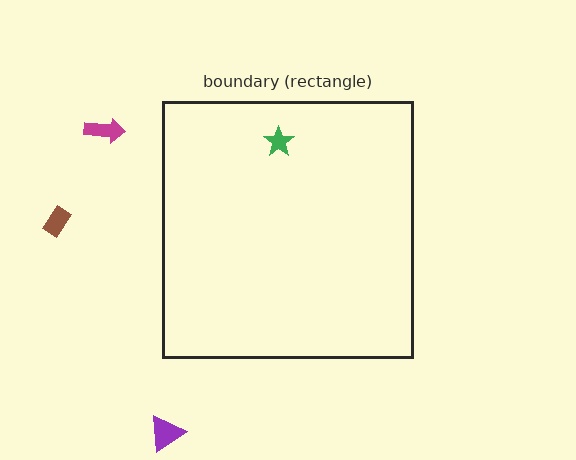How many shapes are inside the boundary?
1 inside, 3 outside.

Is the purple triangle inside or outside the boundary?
Outside.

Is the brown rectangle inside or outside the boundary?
Outside.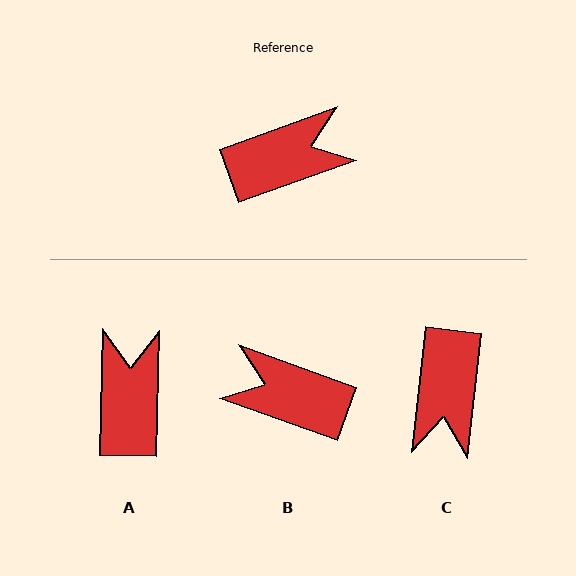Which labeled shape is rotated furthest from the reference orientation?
B, about 141 degrees away.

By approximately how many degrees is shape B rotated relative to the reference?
Approximately 141 degrees counter-clockwise.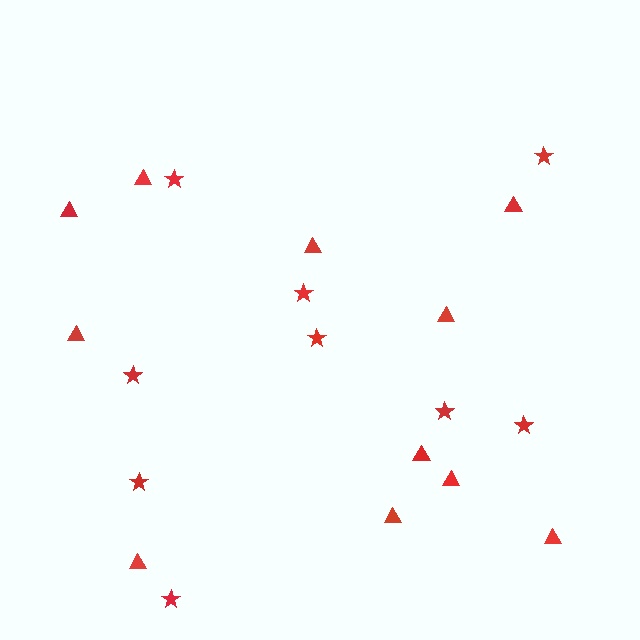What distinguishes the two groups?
There are 2 groups: one group of triangles (11) and one group of stars (9).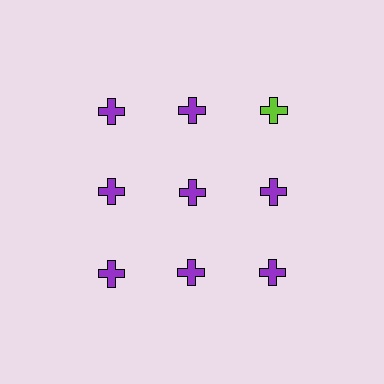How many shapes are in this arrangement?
There are 9 shapes arranged in a grid pattern.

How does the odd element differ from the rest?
It has a different color: lime instead of purple.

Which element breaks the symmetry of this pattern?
The lime cross in the top row, center column breaks the symmetry. All other shapes are purple crosses.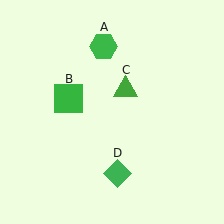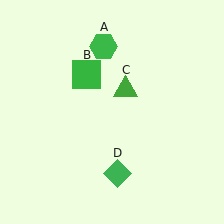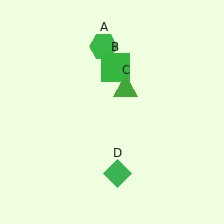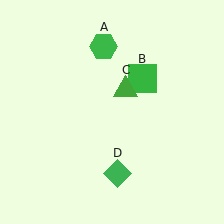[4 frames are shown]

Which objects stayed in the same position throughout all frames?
Green hexagon (object A) and green triangle (object C) and green diamond (object D) remained stationary.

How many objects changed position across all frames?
1 object changed position: green square (object B).